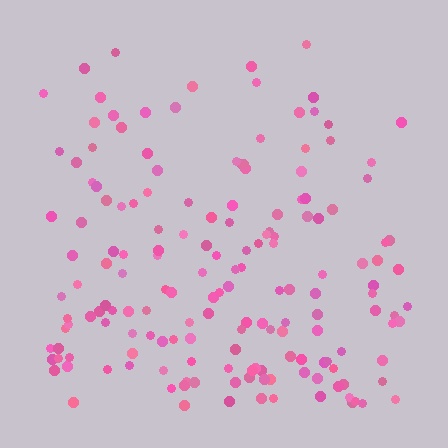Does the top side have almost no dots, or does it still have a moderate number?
Still a moderate number, just noticeably fewer than the bottom.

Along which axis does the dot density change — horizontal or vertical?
Vertical.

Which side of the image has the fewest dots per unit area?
The top.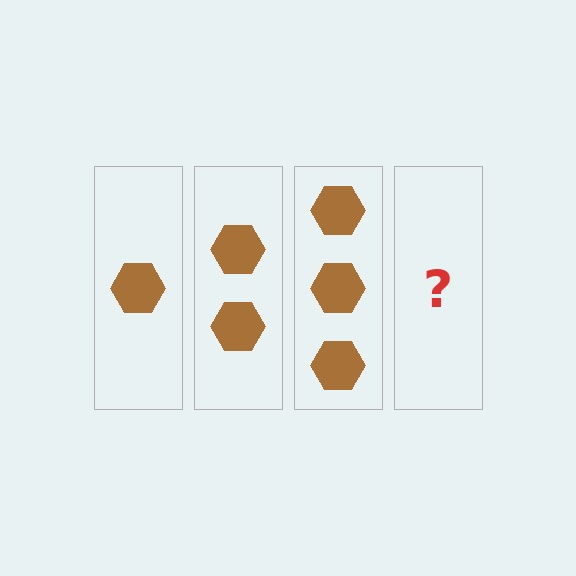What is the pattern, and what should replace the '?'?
The pattern is that each step adds one more hexagon. The '?' should be 4 hexagons.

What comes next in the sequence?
The next element should be 4 hexagons.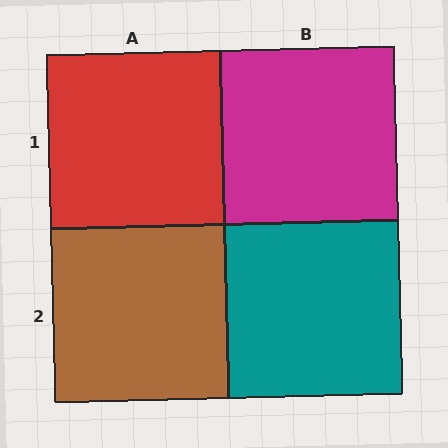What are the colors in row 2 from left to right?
Brown, teal.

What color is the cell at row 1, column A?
Red.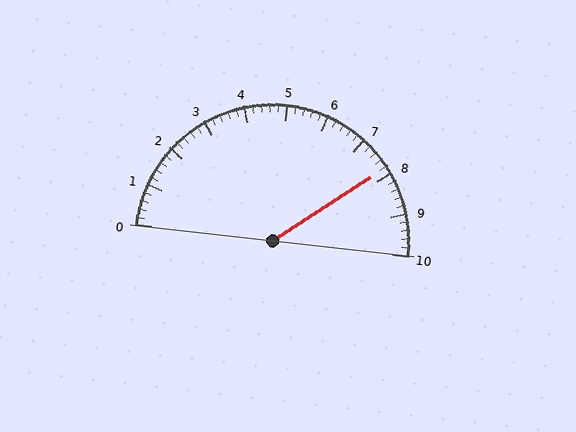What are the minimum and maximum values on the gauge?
The gauge ranges from 0 to 10.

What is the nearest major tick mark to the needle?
The nearest major tick mark is 8.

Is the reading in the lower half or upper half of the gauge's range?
The reading is in the upper half of the range (0 to 10).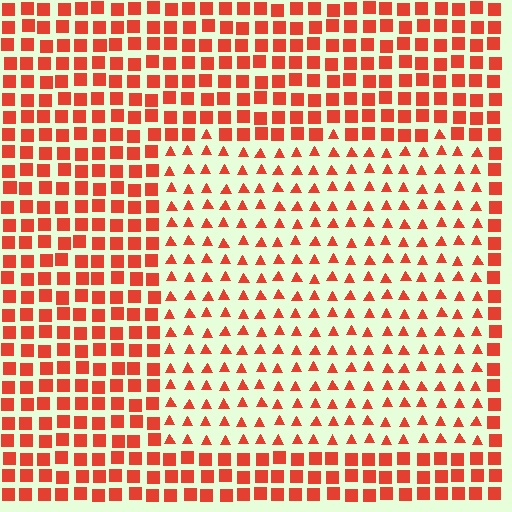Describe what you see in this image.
The image is filled with small red elements arranged in a uniform grid. A rectangle-shaped region contains triangles, while the surrounding area contains squares. The boundary is defined purely by the change in element shape.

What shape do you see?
I see a rectangle.